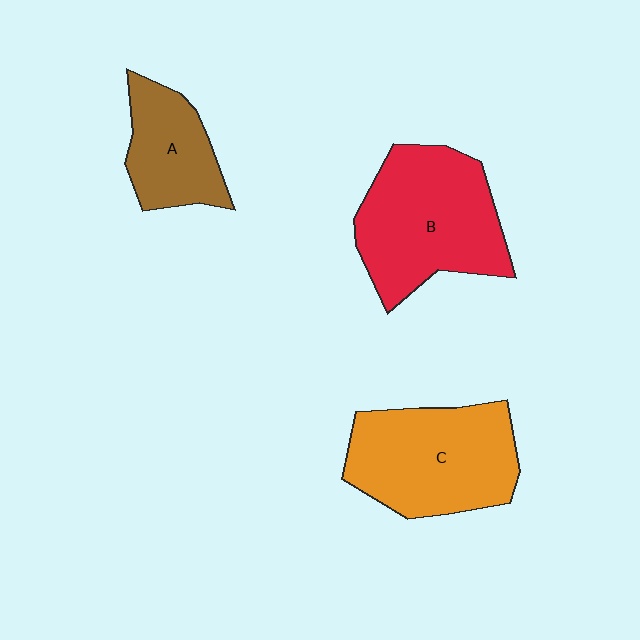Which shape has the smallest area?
Shape A (brown).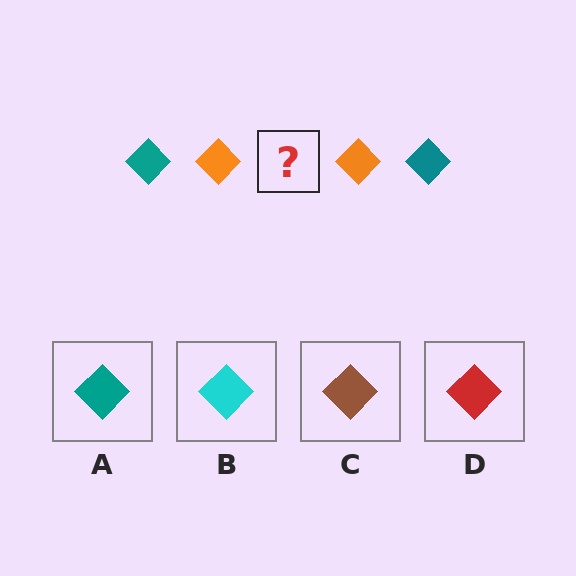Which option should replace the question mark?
Option A.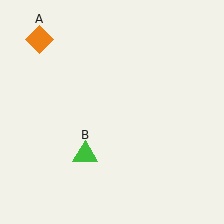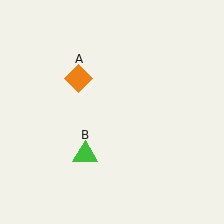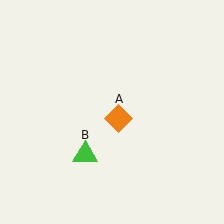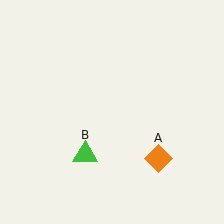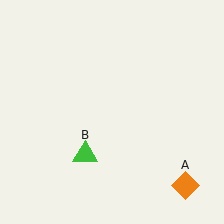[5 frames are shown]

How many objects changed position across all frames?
1 object changed position: orange diamond (object A).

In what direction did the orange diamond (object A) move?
The orange diamond (object A) moved down and to the right.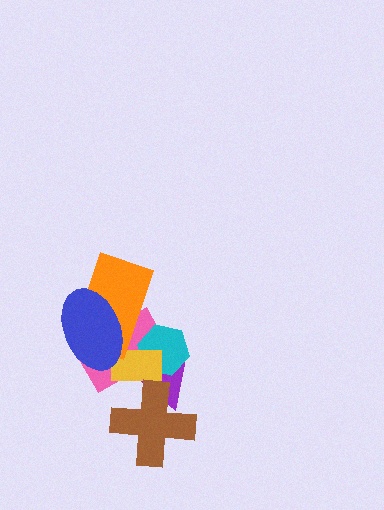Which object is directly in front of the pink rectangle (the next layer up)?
The cyan hexagon is directly in front of the pink rectangle.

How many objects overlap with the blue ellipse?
3 objects overlap with the blue ellipse.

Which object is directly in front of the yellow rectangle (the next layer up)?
The orange rectangle is directly in front of the yellow rectangle.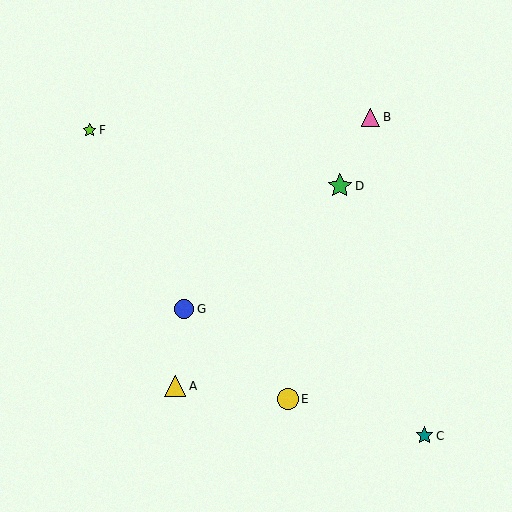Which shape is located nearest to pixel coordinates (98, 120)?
The lime star (labeled F) at (90, 130) is nearest to that location.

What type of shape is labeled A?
Shape A is a yellow triangle.